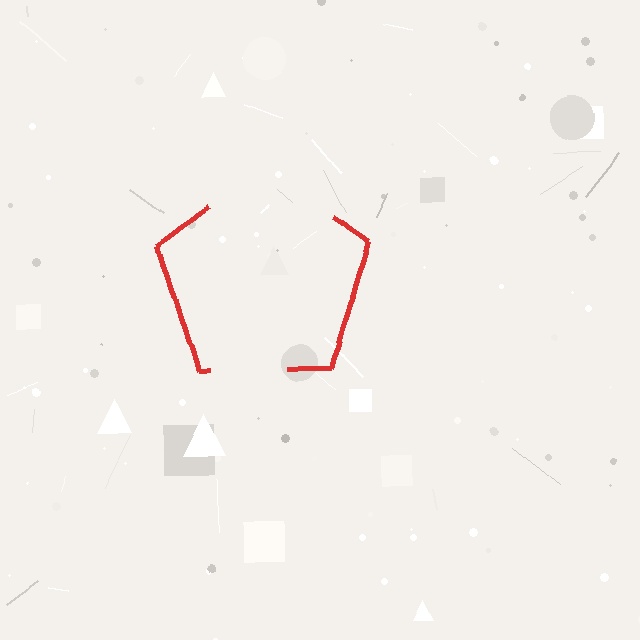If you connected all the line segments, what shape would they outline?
They would outline a pentagon.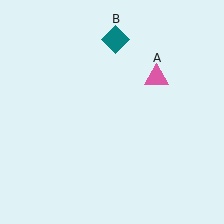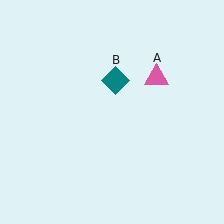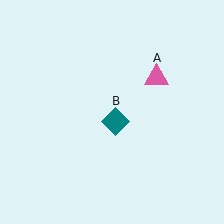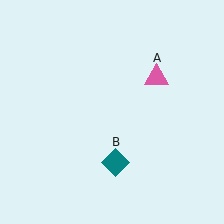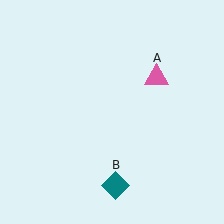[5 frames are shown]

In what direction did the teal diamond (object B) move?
The teal diamond (object B) moved down.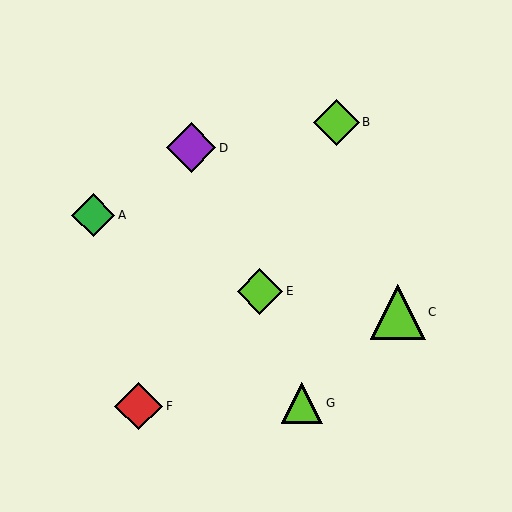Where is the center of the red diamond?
The center of the red diamond is at (139, 406).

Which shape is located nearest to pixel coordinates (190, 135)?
The purple diamond (labeled D) at (191, 148) is nearest to that location.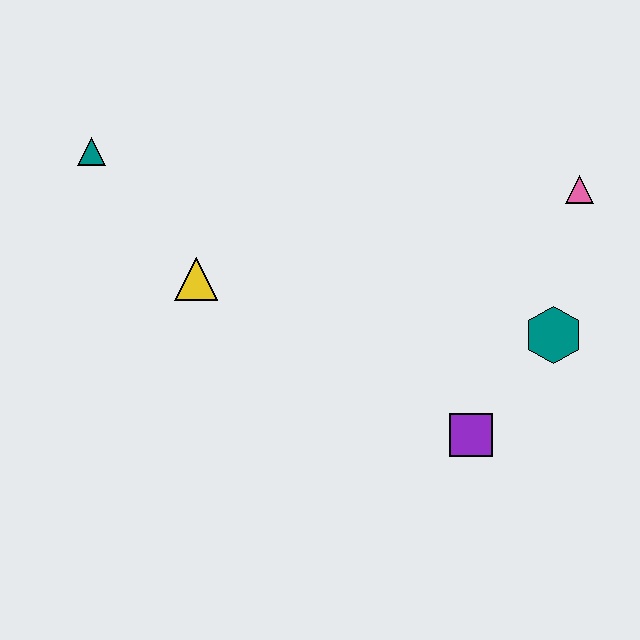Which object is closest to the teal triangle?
The yellow triangle is closest to the teal triangle.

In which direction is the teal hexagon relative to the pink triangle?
The teal hexagon is below the pink triangle.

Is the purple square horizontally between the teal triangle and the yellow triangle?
No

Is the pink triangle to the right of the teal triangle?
Yes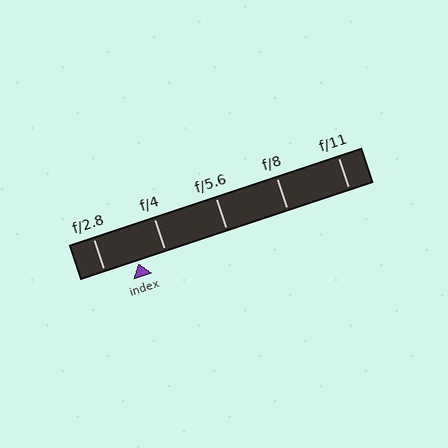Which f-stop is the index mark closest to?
The index mark is closest to f/4.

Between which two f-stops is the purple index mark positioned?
The index mark is between f/2.8 and f/4.